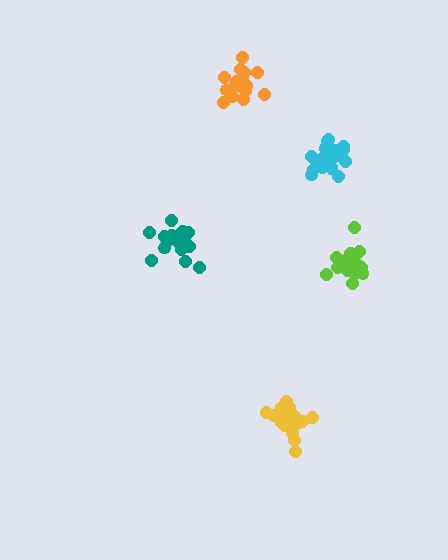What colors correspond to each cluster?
The clusters are colored: teal, cyan, orange, yellow, lime.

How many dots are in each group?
Group 1: 19 dots, Group 2: 21 dots, Group 3: 16 dots, Group 4: 21 dots, Group 5: 19 dots (96 total).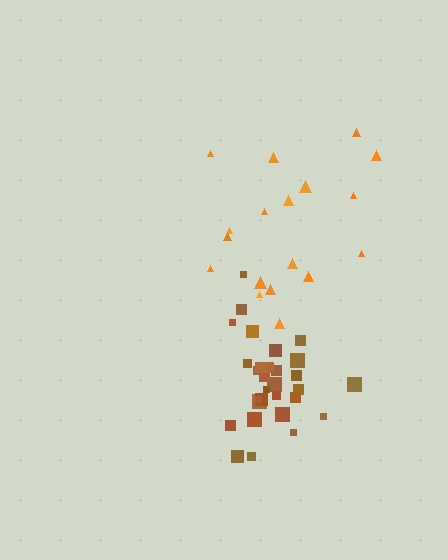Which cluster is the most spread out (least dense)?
Orange.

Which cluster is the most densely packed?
Brown.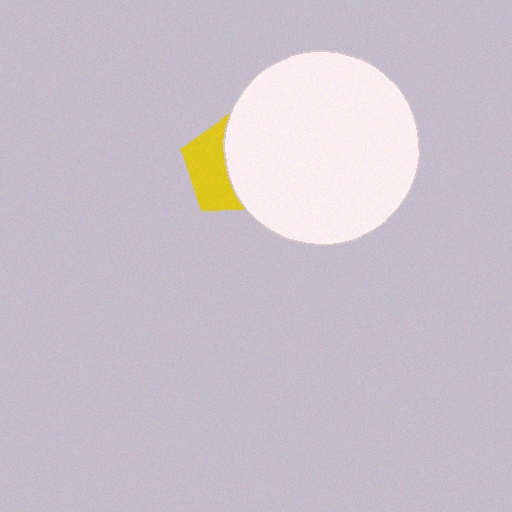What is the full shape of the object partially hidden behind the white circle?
The partially hidden object is a yellow pentagon.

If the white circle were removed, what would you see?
You would see the complete yellow pentagon.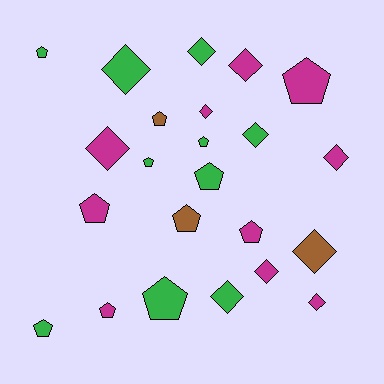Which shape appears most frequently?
Pentagon, with 12 objects.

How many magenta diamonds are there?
There are 6 magenta diamonds.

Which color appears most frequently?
Magenta, with 10 objects.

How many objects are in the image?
There are 23 objects.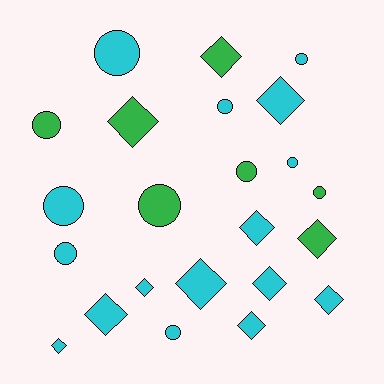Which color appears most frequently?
Cyan, with 16 objects.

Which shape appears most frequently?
Diamond, with 12 objects.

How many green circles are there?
There are 4 green circles.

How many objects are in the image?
There are 23 objects.